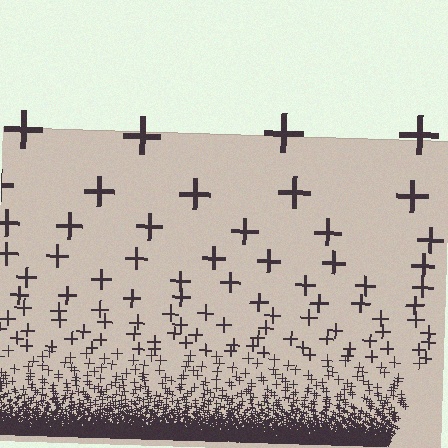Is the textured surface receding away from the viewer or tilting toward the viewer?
The surface appears to tilt toward the viewer. Texture elements get larger and sparser toward the top.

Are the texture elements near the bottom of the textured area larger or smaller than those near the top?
Smaller. The gradient is inverted — elements near the bottom are smaller and denser.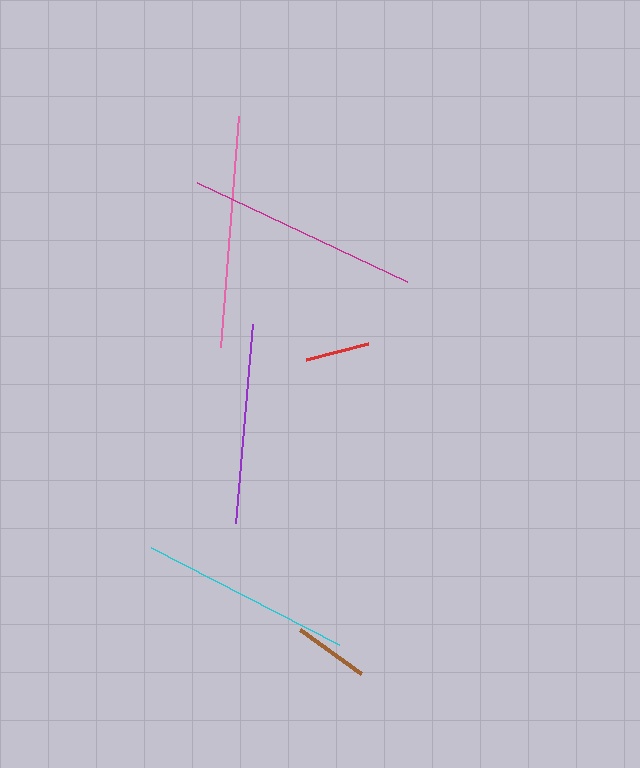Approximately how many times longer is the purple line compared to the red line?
The purple line is approximately 3.1 times the length of the red line.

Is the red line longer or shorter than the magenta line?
The magenta line is longer than the red line.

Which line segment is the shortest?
The red line is the shortest at approximately 64 pixels.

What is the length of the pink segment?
The pink segment is approximately 231 pixels long.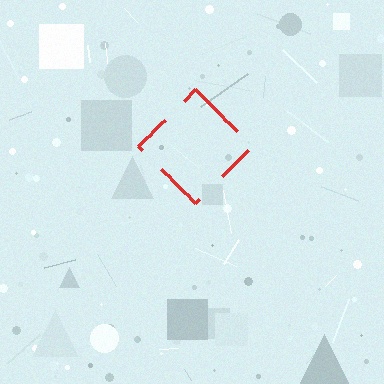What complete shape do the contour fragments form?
The contour fragments form a diamond.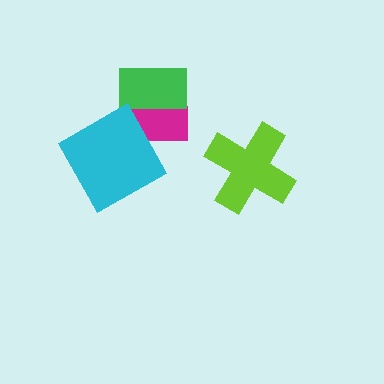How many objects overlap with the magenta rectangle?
2 objects overlap with the magenta rectangle.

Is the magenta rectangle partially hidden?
Yes, it is partially covered by another shape.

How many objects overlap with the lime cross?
0 objects overlap with the lime cross.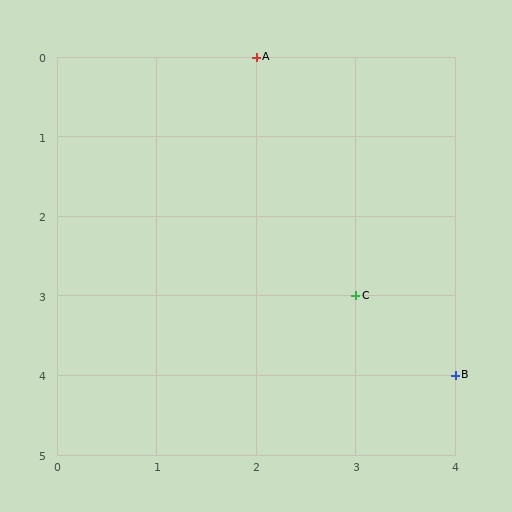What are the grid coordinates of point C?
Point C is at grid coordinates (3, 3).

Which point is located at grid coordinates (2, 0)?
Point A is at (2, 0).